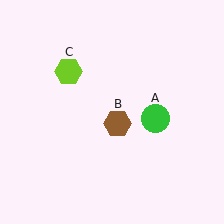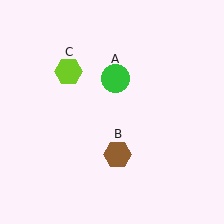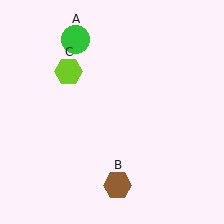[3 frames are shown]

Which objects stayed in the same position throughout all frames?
Lime hexagon (object C) remained stationary.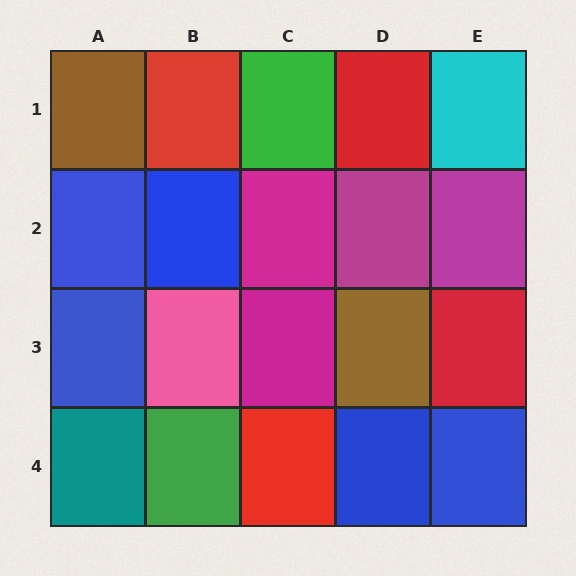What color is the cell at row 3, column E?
Red.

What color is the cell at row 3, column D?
Brown.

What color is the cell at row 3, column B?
Pink.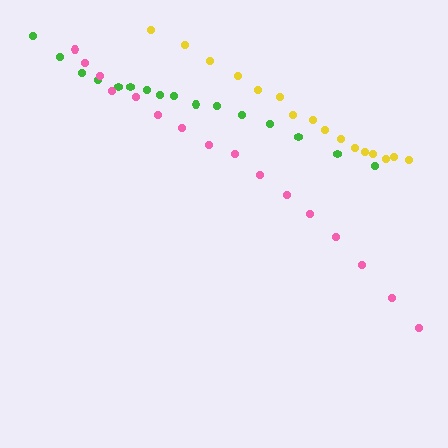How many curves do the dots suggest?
There are 3 distinct paths.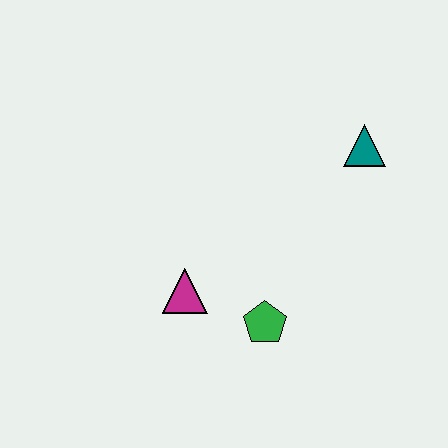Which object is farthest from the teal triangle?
The magenta triangle is farthest from the teal triangle.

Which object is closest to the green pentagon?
The magenta triangle is closest to the green pentagon.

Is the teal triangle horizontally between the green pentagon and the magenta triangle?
No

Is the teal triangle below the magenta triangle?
No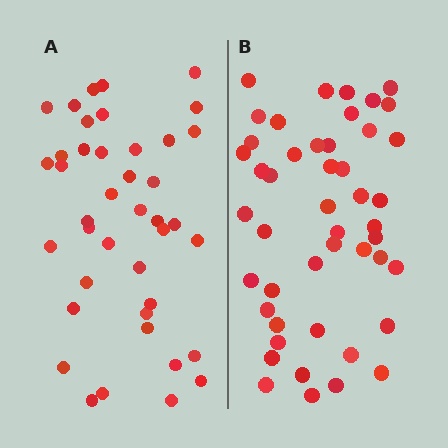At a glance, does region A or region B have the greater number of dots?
Region B (the right region) has more dots.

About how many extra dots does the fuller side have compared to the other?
Region B has about 6 more dots than region A.